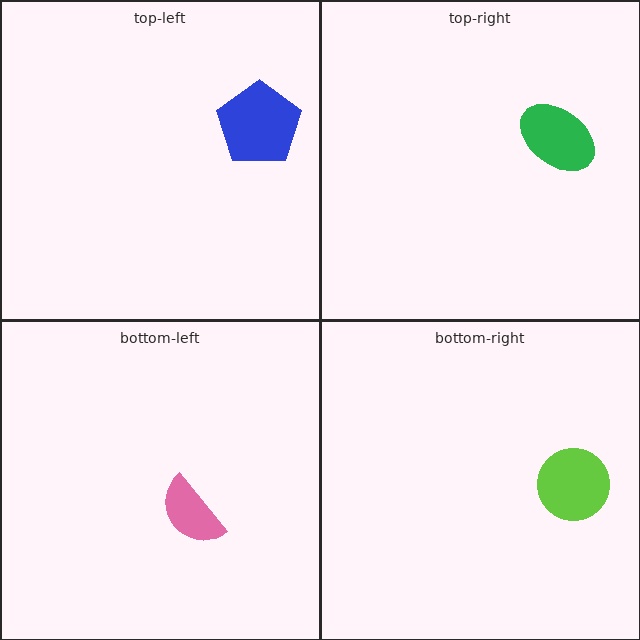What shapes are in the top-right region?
The green ellipse.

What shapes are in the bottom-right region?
The lime circle.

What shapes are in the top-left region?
The blue pentagon.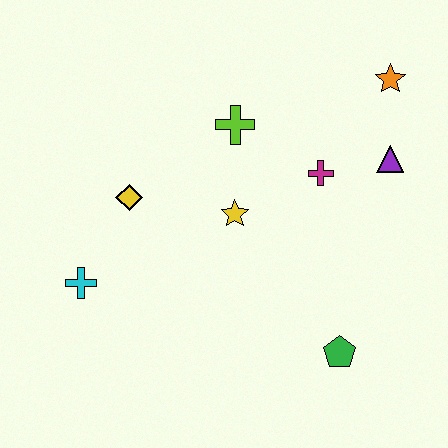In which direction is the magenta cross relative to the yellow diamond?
The magenta cross is to the right of the yellow diamond.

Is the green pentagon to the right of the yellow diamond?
Yes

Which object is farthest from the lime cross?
The green pentagon is farthest from the lime cross.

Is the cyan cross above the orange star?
No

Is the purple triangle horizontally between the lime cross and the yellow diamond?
No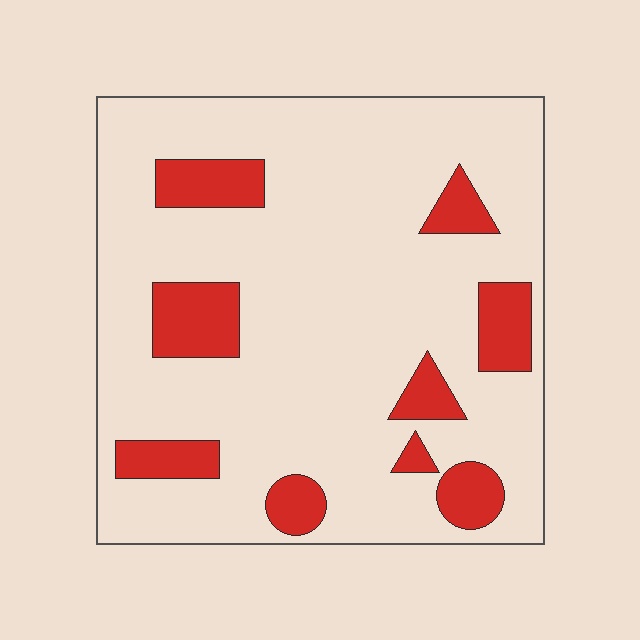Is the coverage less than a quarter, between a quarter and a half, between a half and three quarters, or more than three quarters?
Less than a quarter.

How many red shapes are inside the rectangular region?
9.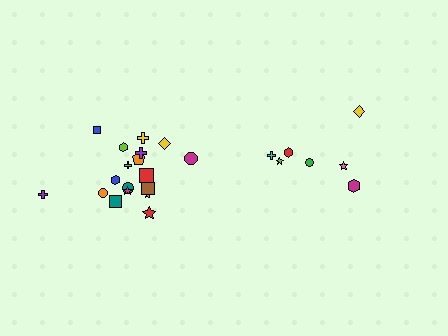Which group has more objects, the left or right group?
The left group.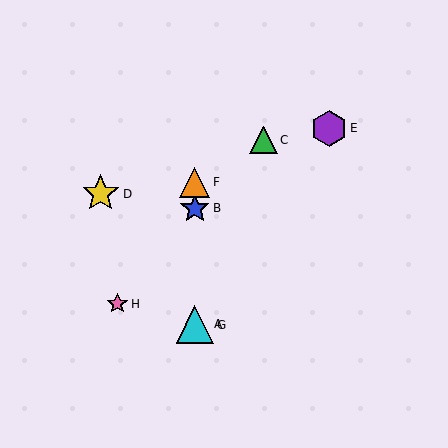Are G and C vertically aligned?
No, G is at x≈195 and C is at x≈264.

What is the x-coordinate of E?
Object E is at x≈329.